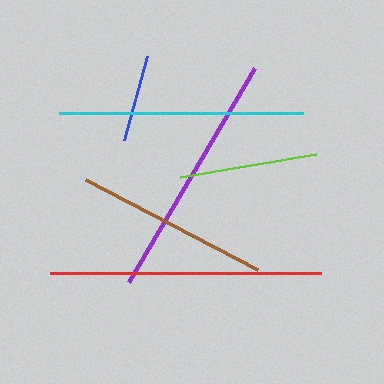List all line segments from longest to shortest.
From longest to shortest: red, purple, cyan, brown, lime, blue.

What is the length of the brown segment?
The brown segment is approximately 194 pixels long.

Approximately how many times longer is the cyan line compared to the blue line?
The cyan line is approximately 2.8 times the length of the blue line.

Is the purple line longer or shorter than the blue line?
The purple line is longer than the blue line.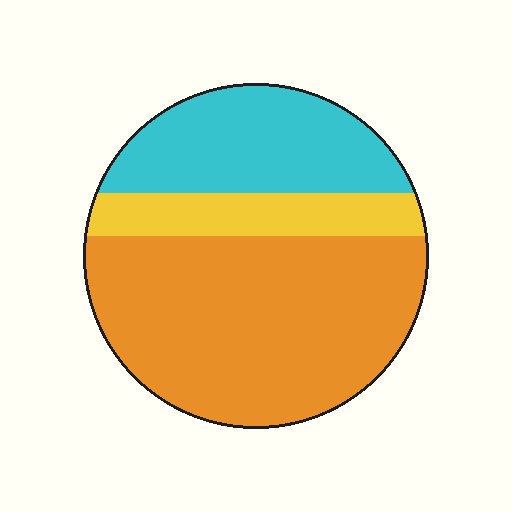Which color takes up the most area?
Orange, at roughly 55%.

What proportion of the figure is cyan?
Cyan covers around 25% of the figure.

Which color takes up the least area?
Yellow, at roughly 15%.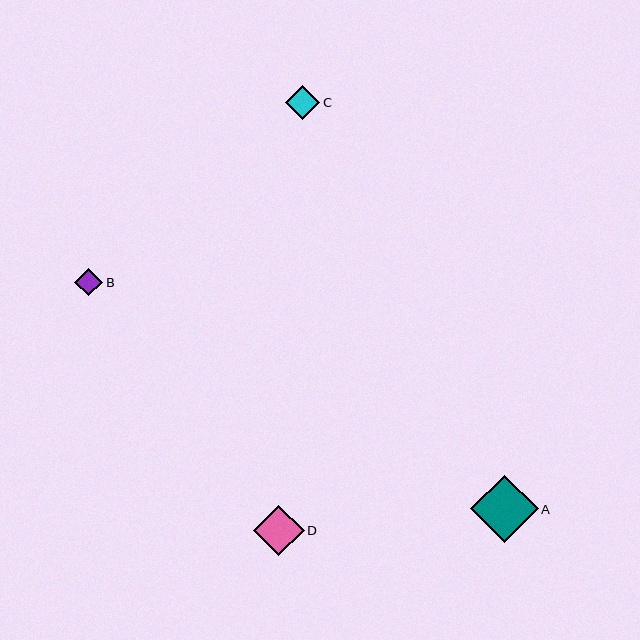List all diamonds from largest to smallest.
From largest to smallest: A, D, C, B.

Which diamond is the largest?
Diamond A is the largest with a size of approximately 68 pixels.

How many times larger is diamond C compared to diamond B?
Diamond C is approximately 1.2 times the size of diamond B.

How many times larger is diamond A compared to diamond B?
Diamond A is approximately 2.4 times the size of diamond B.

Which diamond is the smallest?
Diamond B is the smallest with a size of approximately 28 pixels.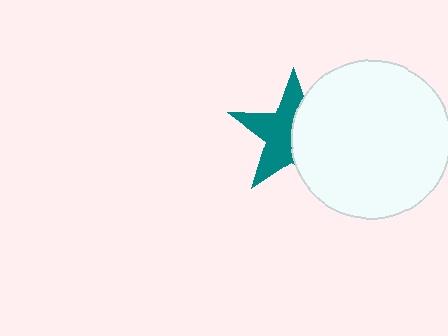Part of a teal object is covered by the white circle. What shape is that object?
It is a star.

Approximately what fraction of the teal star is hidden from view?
Roughly 45% of the teal star is hidden behind the white circle.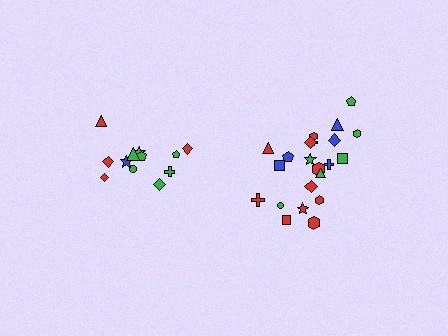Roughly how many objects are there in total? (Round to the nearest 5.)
Roughly 35 objects in total.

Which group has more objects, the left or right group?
The right group.